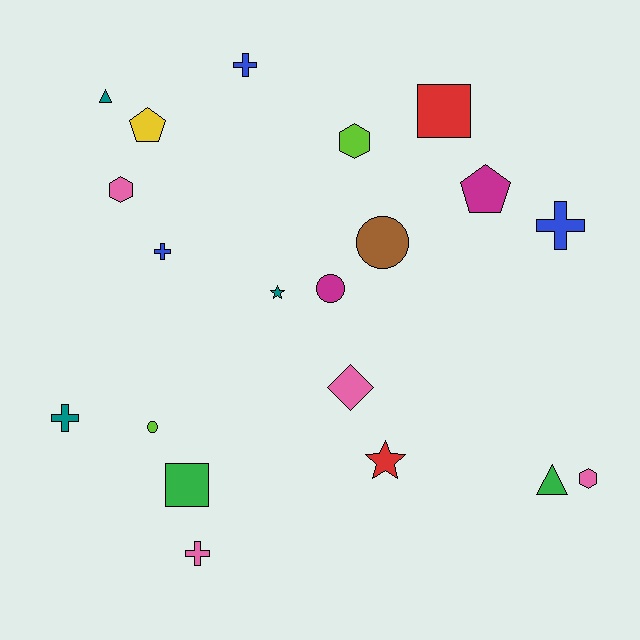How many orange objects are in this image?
There are no orange objects.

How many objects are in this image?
There are 20 objects.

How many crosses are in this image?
There are 5 crosses.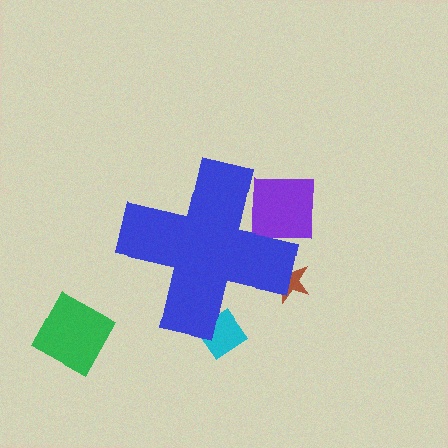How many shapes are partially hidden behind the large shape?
3 shapes are partially hidden.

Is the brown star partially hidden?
Yes, the brown star is partially hidden behind the blue cross.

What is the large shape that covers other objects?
A blue cross.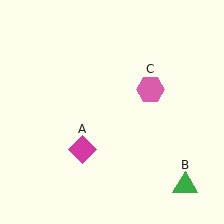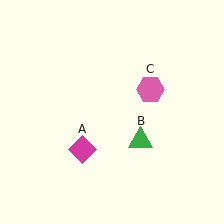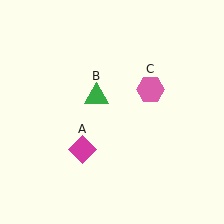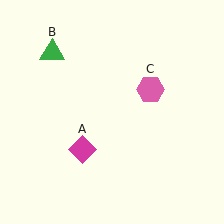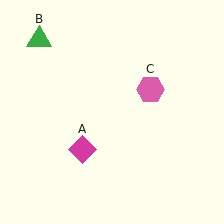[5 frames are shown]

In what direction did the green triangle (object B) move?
The green triangle (object B) moved up and to the left.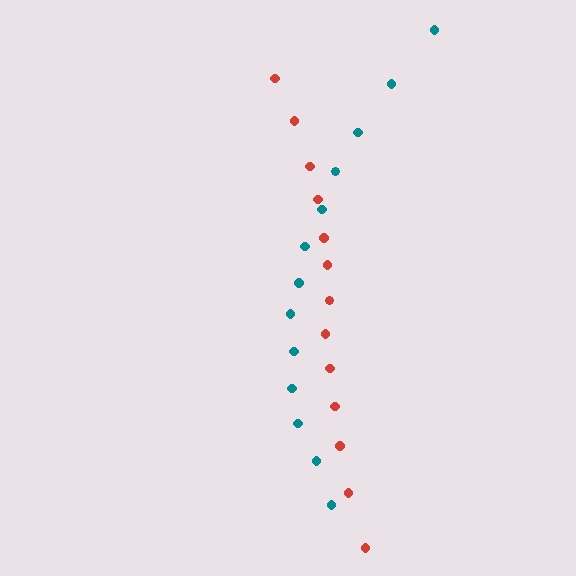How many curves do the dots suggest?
There are 2 distinct paths.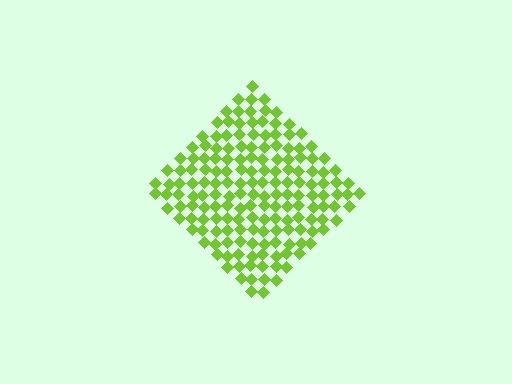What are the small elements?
The small elements are diamonds.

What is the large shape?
The large shape is a diamond.